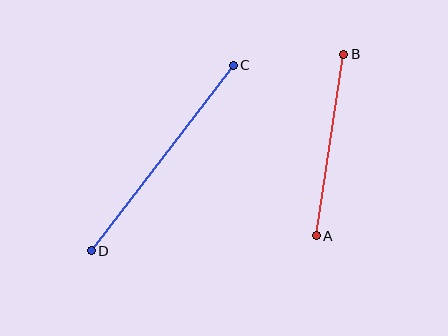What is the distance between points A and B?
The distance is approximately 184 pixels.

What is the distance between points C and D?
The distance is approximately 234 pixels.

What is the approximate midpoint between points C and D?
The midpoint is at approximately (162, 158) pixels.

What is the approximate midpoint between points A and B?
The midpoint is at approximately (330, 145) pixels.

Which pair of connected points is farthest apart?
Points C and D are farthest apart.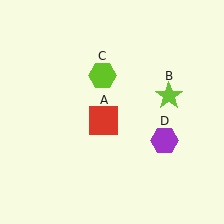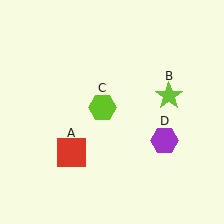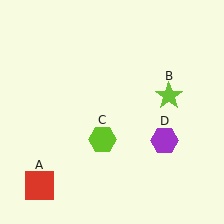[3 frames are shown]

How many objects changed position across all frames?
2 objects changed position: red square (object A), lime hexagon (object C).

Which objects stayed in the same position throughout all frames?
Lime star (object B) and purple hexagon (object D) remained stationary.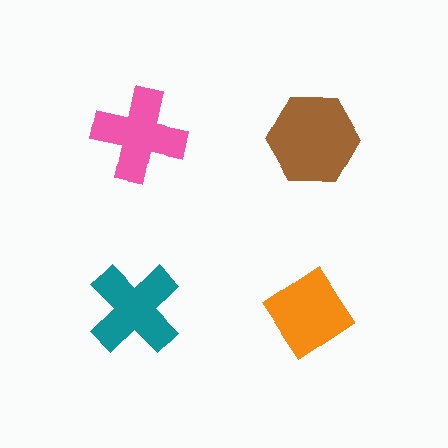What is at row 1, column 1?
A pink cross.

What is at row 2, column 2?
An orange diamond.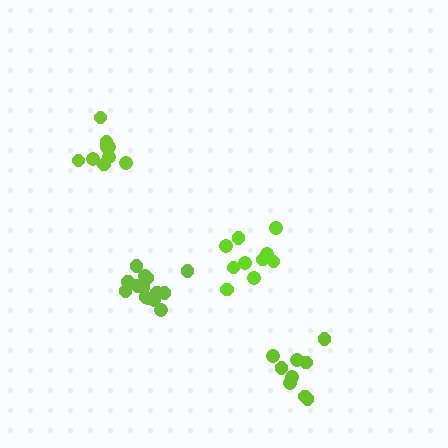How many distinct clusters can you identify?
There are 4 distinct clusters.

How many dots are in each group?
Group 1: 9 dots, Group 2: 10 dots, Group 3: 15 dots, Group 4: 9 dots (43 total).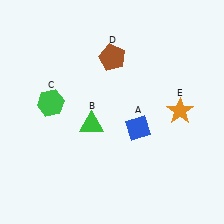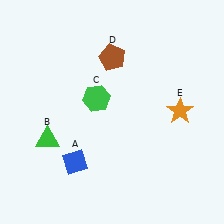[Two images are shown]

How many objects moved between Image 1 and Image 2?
3 objects moved between the two images.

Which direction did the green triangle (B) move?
The green triangle (B) moved left.